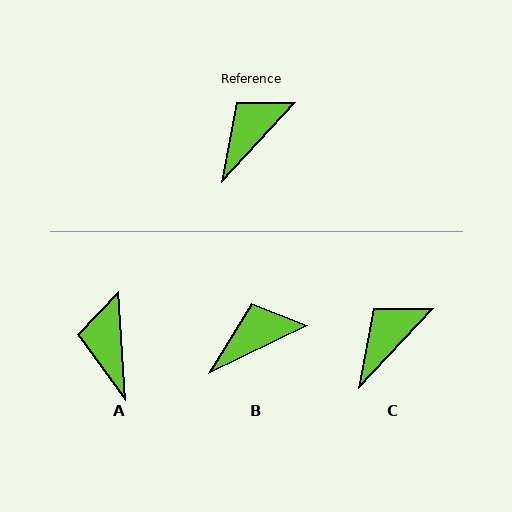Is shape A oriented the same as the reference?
No, it is off by about 46 degrees.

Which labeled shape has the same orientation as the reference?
C.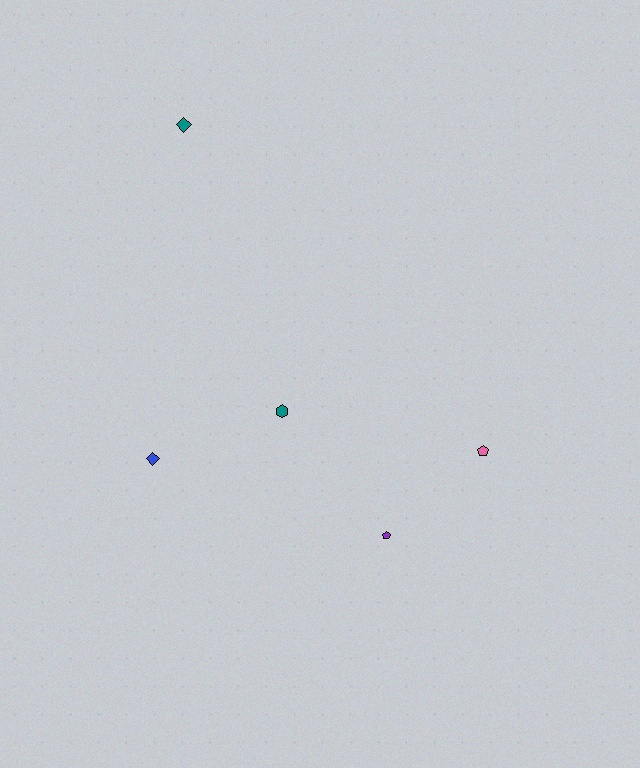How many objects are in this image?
There are 5 objects.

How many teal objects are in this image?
There are 2 teal objects.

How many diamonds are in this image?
There are 2 diamonds.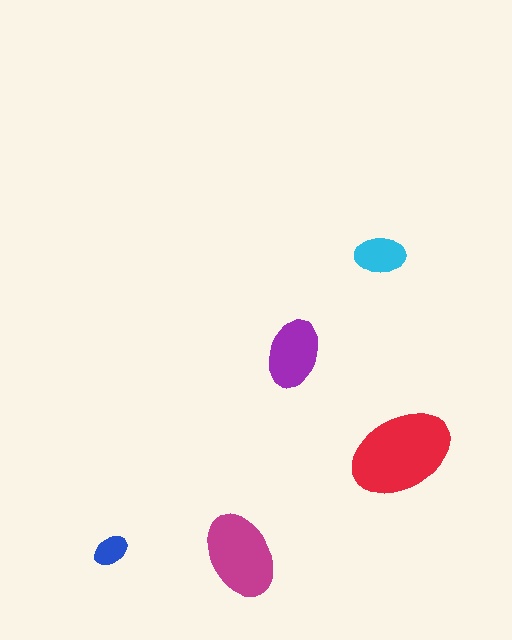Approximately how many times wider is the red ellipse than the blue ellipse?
About 3 times wider.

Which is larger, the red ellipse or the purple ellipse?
The red one.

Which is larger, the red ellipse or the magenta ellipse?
The red one.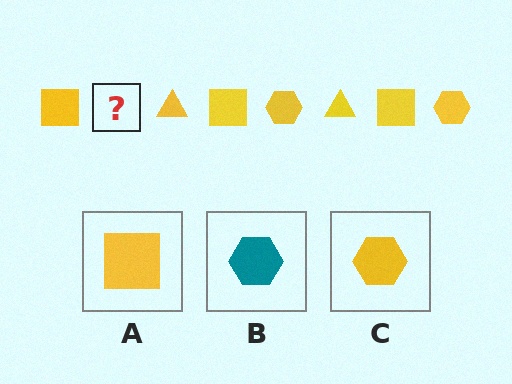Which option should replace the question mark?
Option C.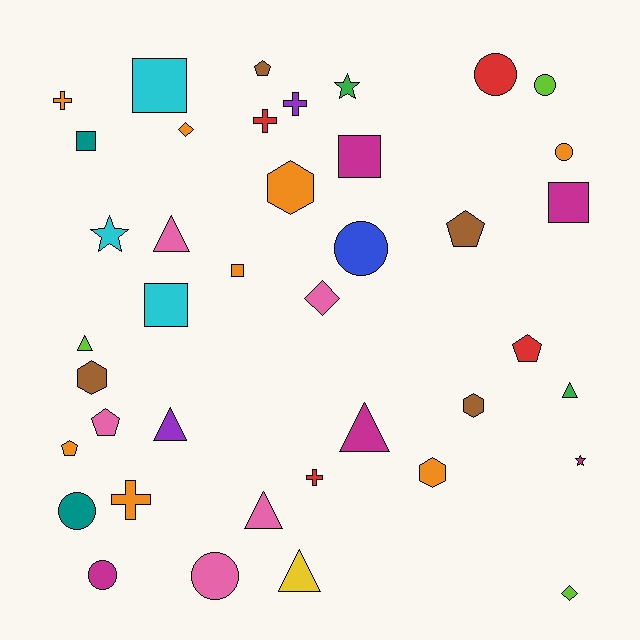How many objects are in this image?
There are 40 objects.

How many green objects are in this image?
There are 2 green objects.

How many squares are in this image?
There are 6 squares.